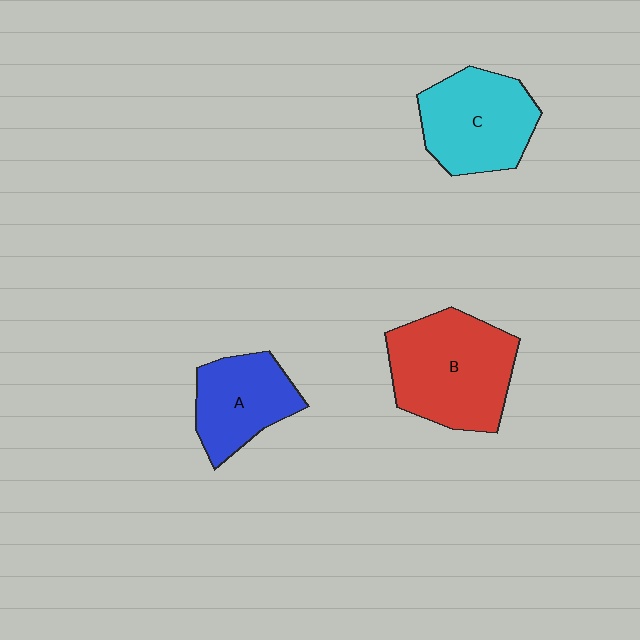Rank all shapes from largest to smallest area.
From largest to smallest: B (red), C (cyan), A (blue).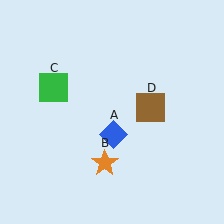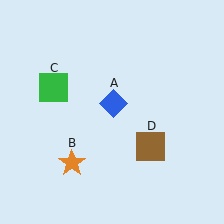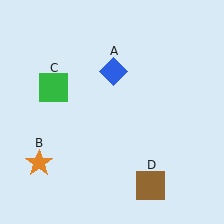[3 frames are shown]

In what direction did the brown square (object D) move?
The brown square (object D) moved down.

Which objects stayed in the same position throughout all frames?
Green square (object C) remained stationary.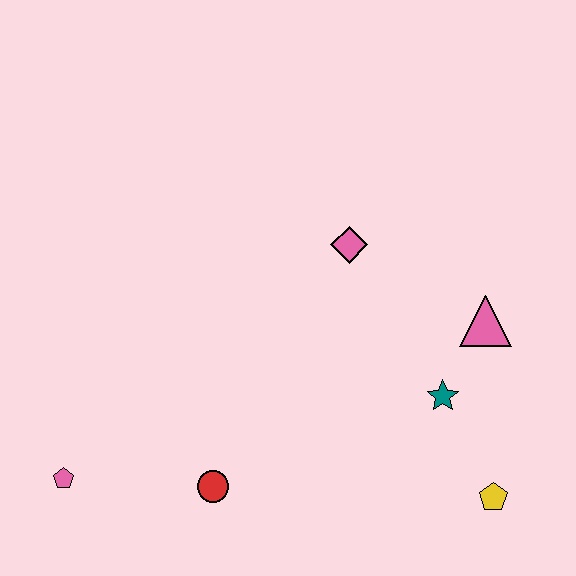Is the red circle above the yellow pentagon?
Yes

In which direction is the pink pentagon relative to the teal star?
The pink pentagon is to the left of the teal star.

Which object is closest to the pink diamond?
The pink triangle is closest to the pink diamond.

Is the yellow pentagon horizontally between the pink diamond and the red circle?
No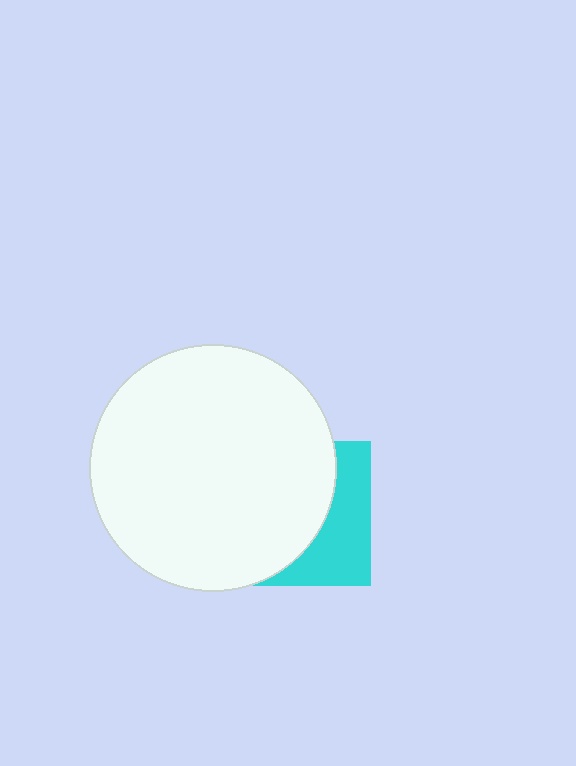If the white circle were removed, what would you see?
You would see the complete cyan square.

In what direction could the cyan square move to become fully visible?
The cyan square could move right. That would shift it out from behind the white circle entirely.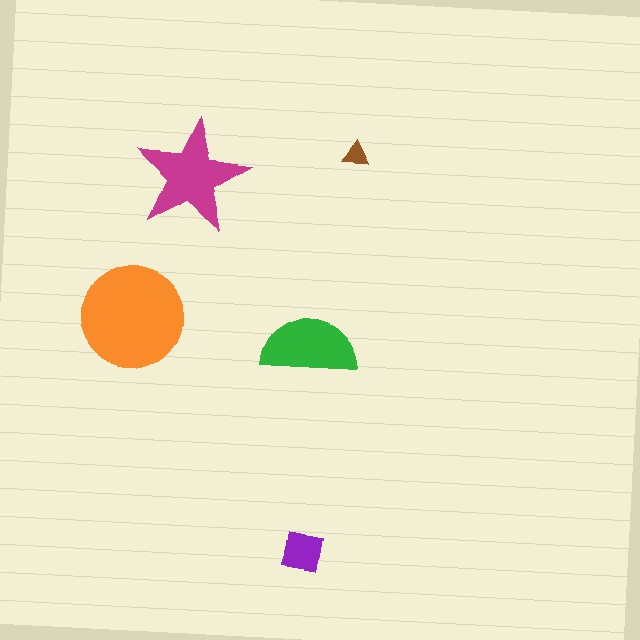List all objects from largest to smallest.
The orange circle, the magenta star, the green semicircle, the purple square, the brown triangle.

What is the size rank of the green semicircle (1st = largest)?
3rd.